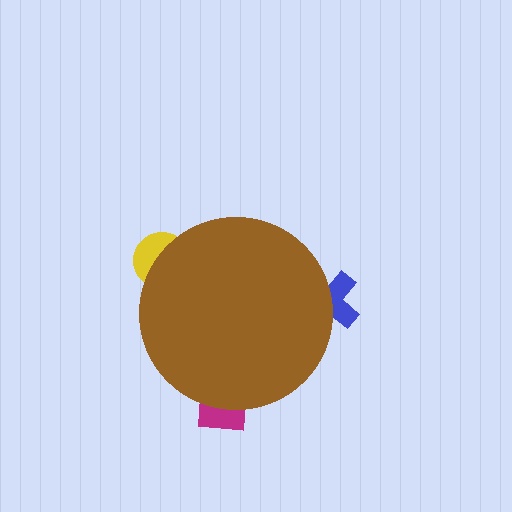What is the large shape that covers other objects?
A brown circle.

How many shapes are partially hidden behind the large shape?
3 shapes are partially hidden.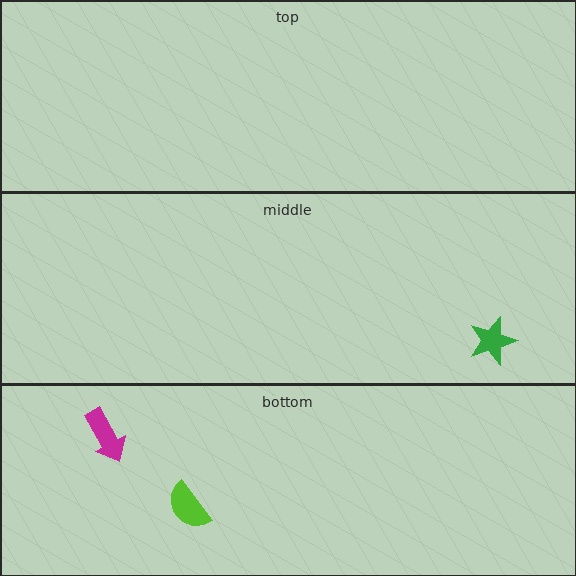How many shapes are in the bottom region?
2.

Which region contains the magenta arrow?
The bottom region.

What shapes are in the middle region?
The green star.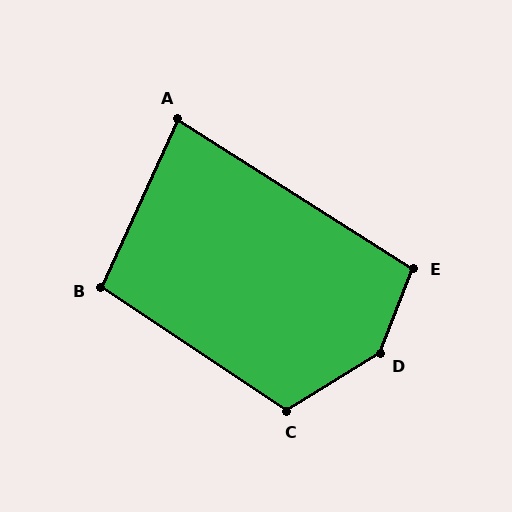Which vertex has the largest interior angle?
D, at approximately 143 degrees.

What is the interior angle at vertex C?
Approximately 115 degrees (obtuse).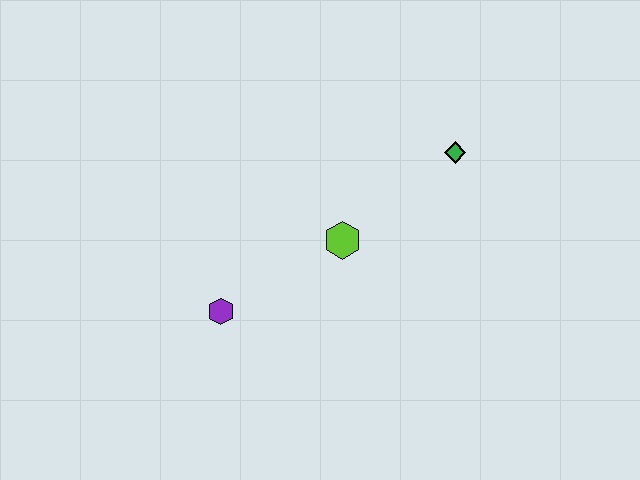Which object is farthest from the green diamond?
The purple hexagon is farthest from the green diamond.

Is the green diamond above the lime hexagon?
Yes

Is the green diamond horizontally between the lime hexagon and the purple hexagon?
No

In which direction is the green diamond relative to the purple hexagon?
The green diamond is to the right of the purple hexagon.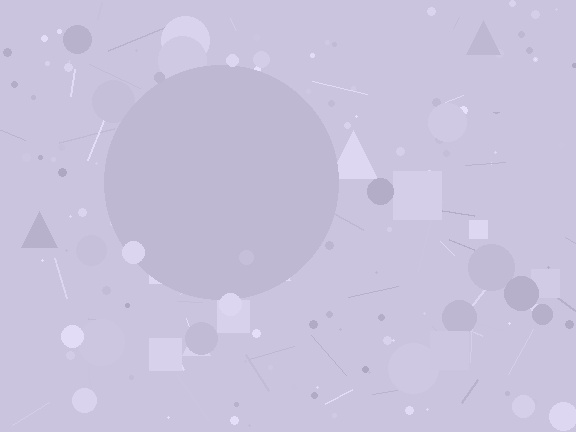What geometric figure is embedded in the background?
A circle is embedded in the background.